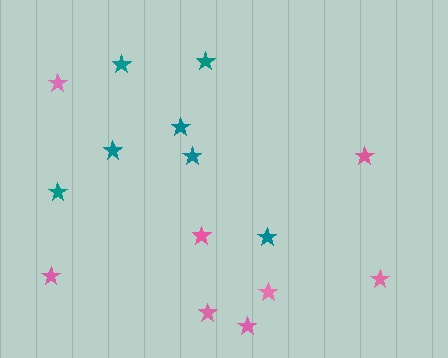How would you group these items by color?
There are 2 groups: one group of teal stars (7) and one group of pink stars (8).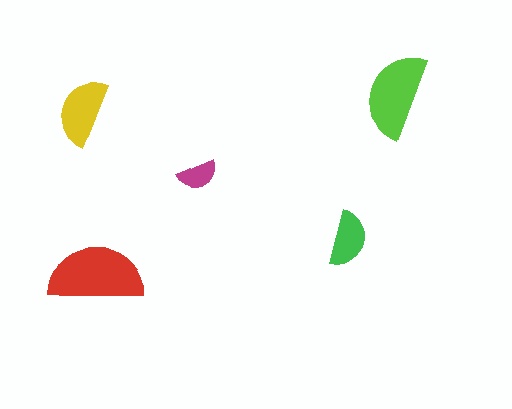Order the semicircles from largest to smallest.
the red one, the lime one, the yellow one, the green one, the magenta one.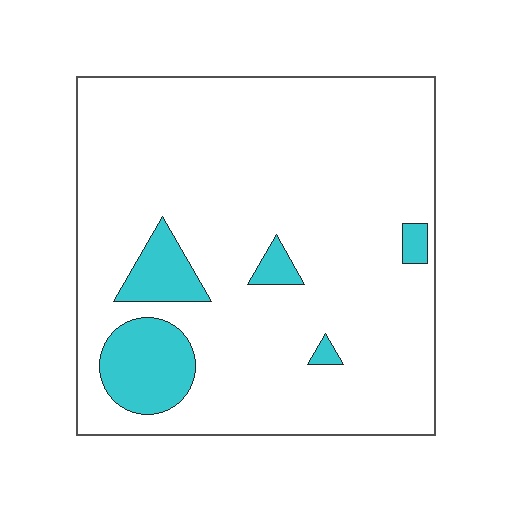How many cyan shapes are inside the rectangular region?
5.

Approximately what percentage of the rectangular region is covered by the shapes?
Approximately 10%.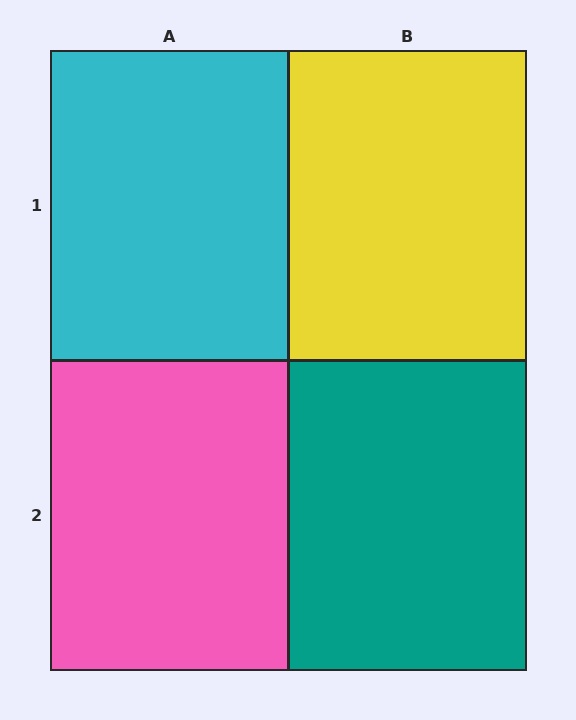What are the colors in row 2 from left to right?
Pink, teal.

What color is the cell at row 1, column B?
Yellow.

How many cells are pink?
1 cell is pink.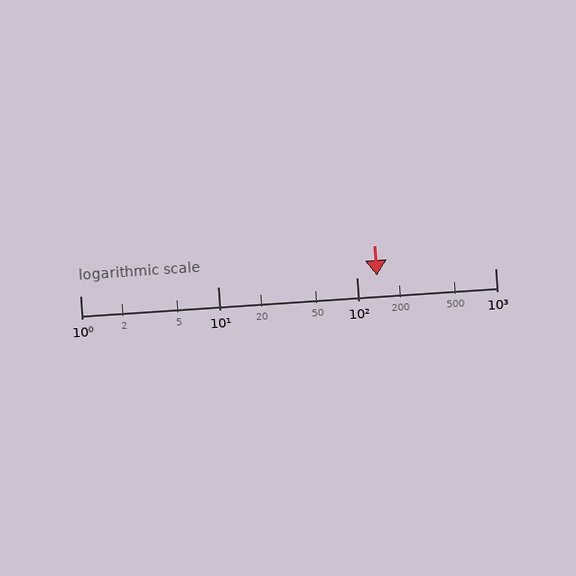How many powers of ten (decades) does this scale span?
The scale spans 3 decades, from 1 to 1000.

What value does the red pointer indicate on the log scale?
The pointer indicates approximately 140.